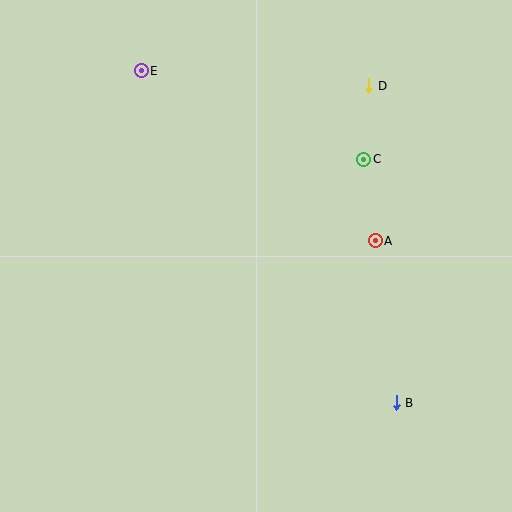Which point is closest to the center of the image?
Point A at (375, 241) is closest to the center.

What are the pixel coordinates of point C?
Point C is at (364, 159).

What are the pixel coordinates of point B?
Point B is at (396, 403).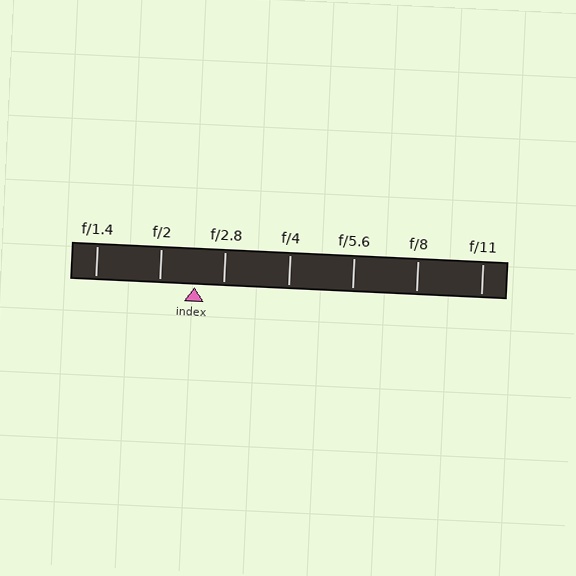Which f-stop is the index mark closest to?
The index mark is closest to f/2.8.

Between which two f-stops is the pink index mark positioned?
The index mark is between f/2 and f/2.8.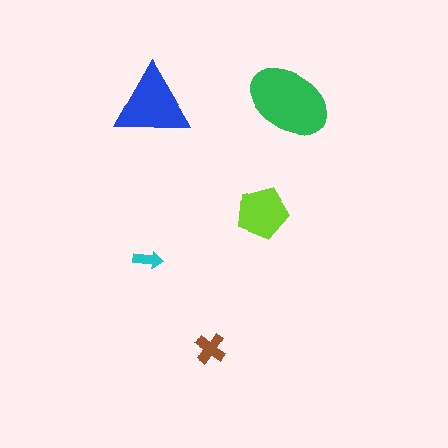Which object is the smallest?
The cyan arrow.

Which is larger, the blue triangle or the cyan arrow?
The blue triangle.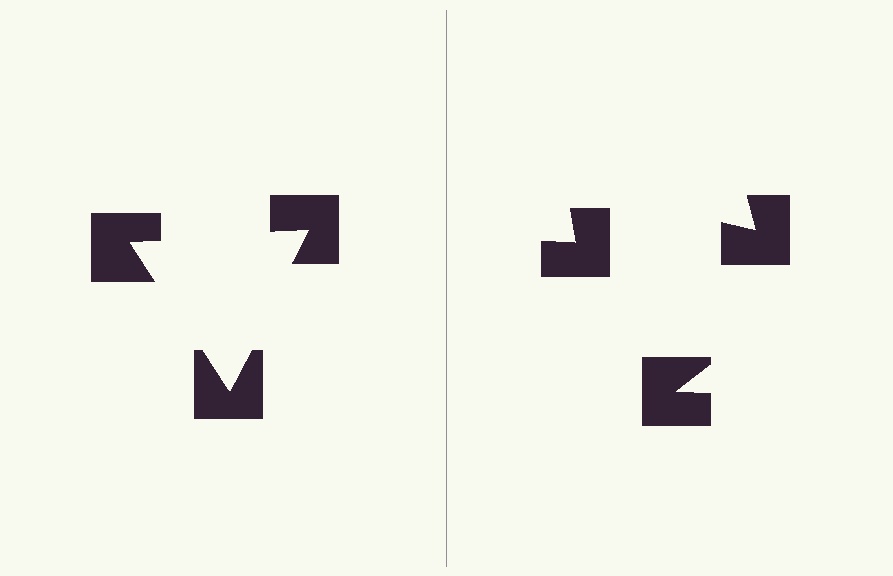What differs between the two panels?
The notched squares are positioned identically on both sides; only the wedge orientations differ. On the left they align to a triangle; on the right they are misaligned.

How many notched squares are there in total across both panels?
6 — 3 on each side.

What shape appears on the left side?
An illusory triangle.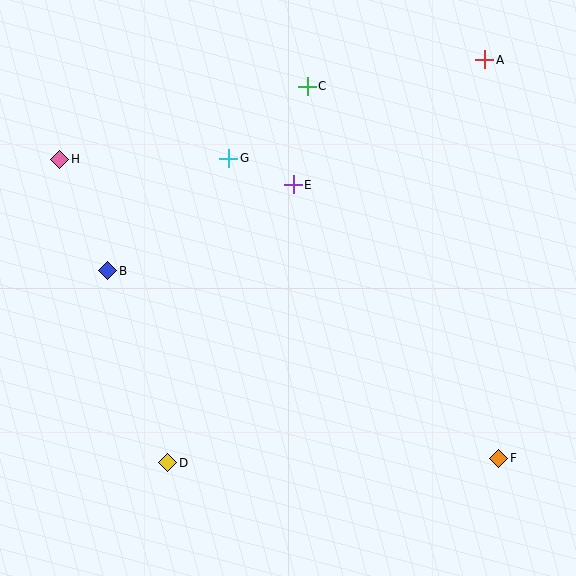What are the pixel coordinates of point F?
Point F is at (499, 458).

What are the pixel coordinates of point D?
Point D is at (168, 463).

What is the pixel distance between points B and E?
The distance between B and E is 205 pixels.